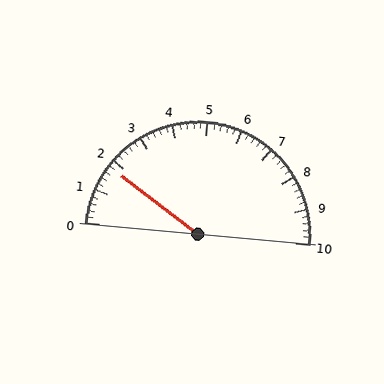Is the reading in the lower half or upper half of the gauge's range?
The reading is in the lower half of the range (0 to 10).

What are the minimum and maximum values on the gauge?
The gauge ranges from 0 to 10.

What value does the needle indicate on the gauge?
The needle indicates approximately 1.8.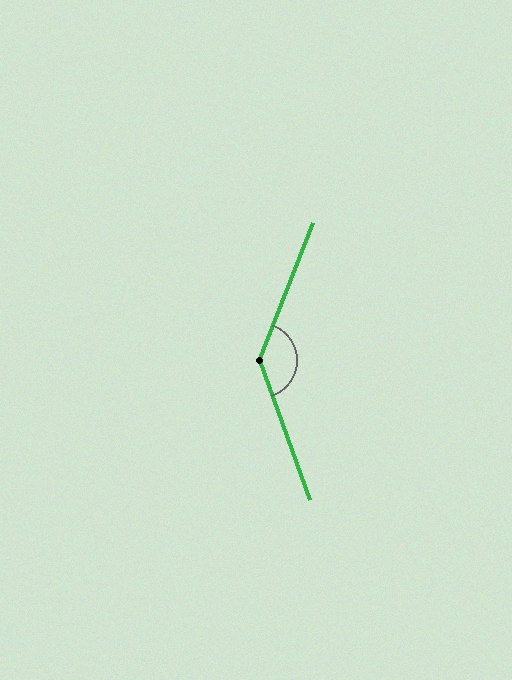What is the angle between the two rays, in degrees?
Approximately 139 degrees.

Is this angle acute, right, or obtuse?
It is obtuse.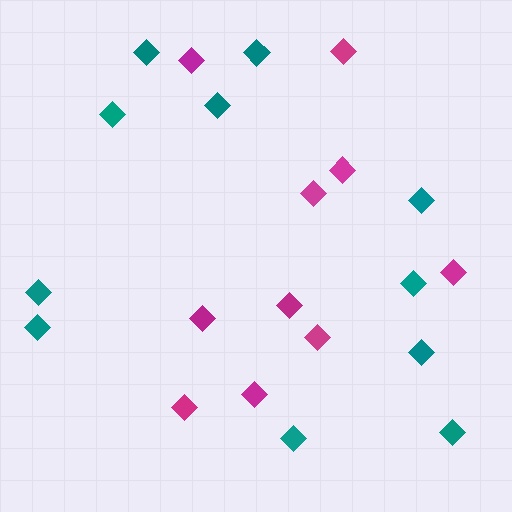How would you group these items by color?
There are 2 groups: one group of teal diamonds (11) and one group of magenta diamonds (10).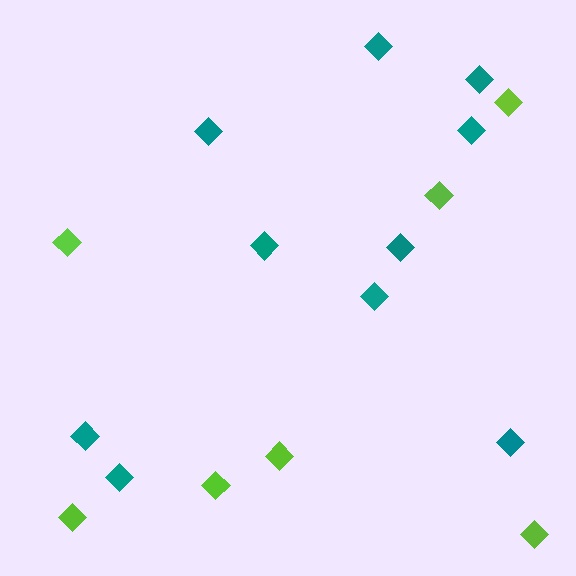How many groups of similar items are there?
There are 2 groups: one group of lime diamonds (7) and one group of teal diamonds (10).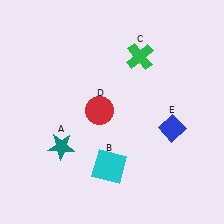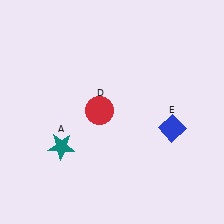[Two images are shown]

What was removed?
The green cross (C), the cyan square (B) were removed in Image 2.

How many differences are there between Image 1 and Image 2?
There are 2 differences between the two images.